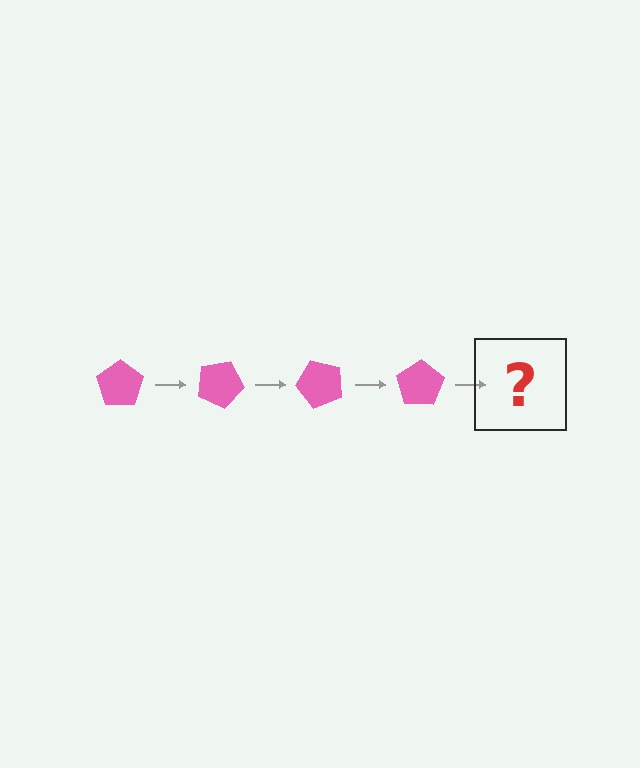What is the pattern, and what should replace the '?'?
The pattern is that the pentagon rotates 25 degrees each step. The '?' should be a pink pentagon rotated 100 degrees.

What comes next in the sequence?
The next element should be a pink pentagon rotated 100 degrees.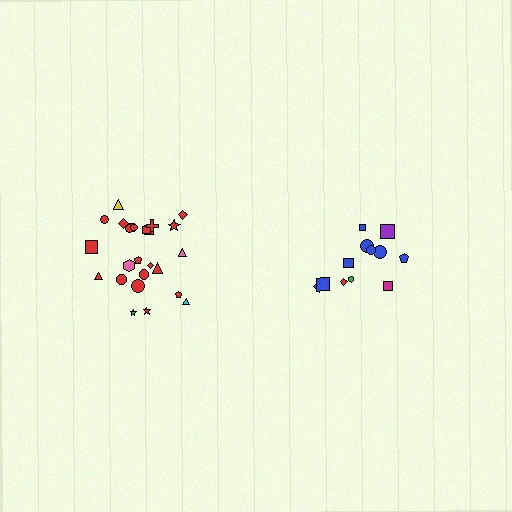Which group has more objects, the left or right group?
The left group.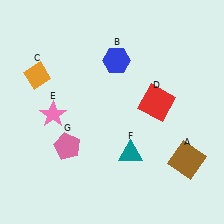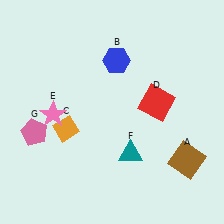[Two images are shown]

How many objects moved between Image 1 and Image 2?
2 objects moved between the two images.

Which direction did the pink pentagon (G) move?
The pink pentagon (G) moved left.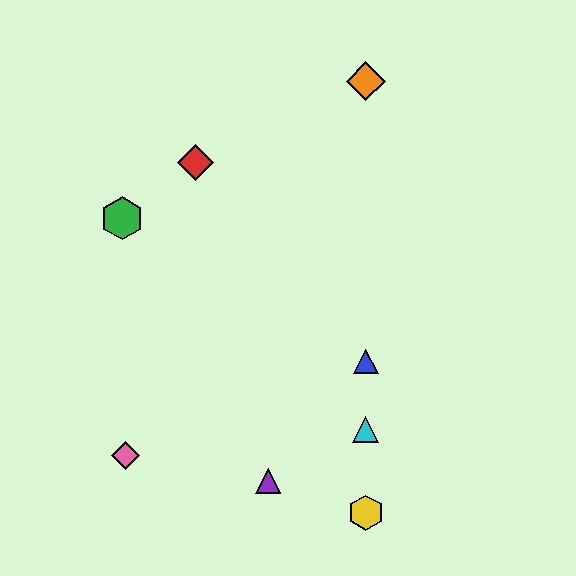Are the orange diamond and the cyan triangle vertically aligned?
Yes, both are at x≈366.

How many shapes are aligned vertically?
4 shapes (the blue triangle, the yellow hexagon, the orange diamond, the cyan triangle) are aligned vertically.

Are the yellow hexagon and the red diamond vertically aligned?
No, the yellow hexagon is at x≈366 and the red diamond is at x≈195.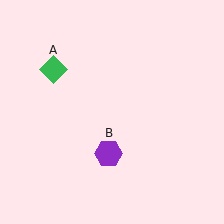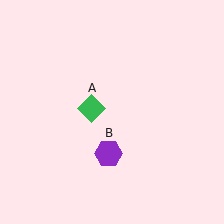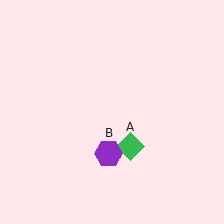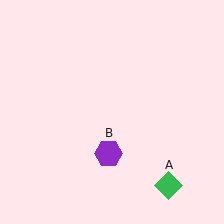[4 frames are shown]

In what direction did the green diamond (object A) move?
The green diamond (object A) moved down and to the right.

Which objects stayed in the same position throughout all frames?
Purple hexagon (object B) remained stationary.